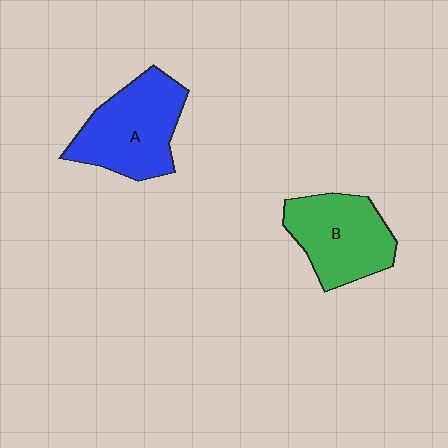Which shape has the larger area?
Shape A (blue).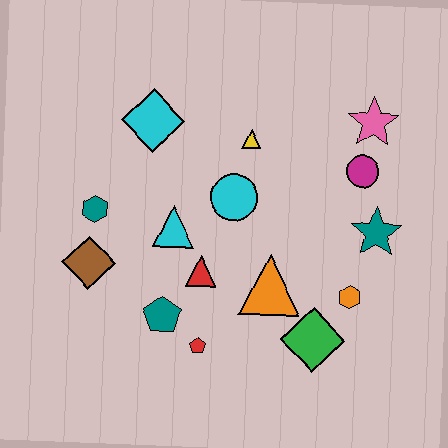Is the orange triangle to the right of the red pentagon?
Yes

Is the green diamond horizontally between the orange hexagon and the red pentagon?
Yes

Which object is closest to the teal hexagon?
The brown diamond is closest to the teal hexagon.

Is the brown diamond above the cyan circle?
No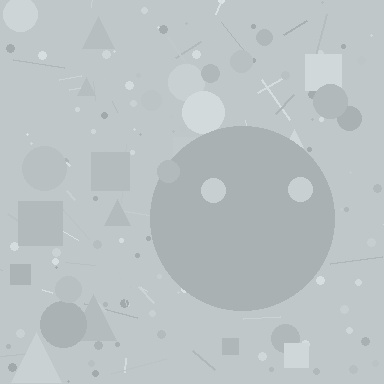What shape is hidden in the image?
A circle is hidden in the image.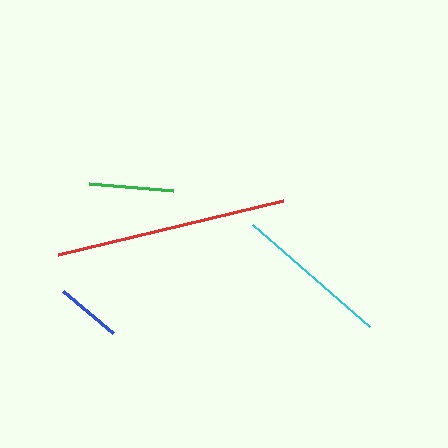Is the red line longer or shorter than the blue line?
The red line is longer than the blue line.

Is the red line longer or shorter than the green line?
The red line is longer than the green line.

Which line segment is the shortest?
The blue line is the shortest at approximately 65 pixels.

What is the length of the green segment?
The green segment is approximately 84 pixels long.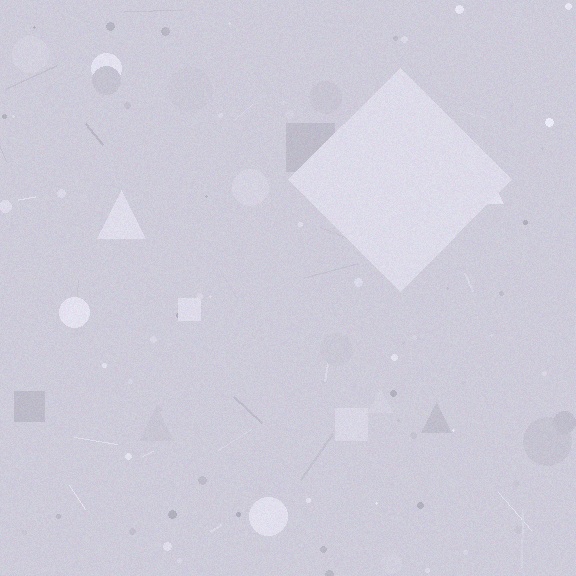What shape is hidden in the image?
A diamond is hidden in the image.